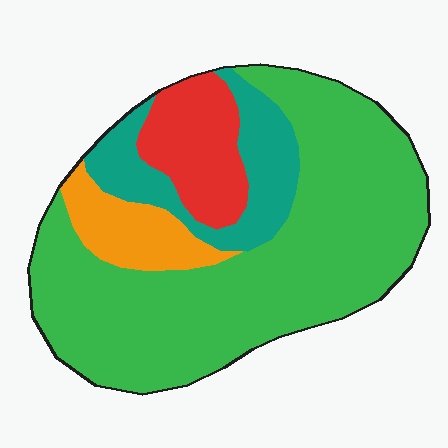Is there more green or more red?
Green.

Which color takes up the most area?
Green, at roughly 65%.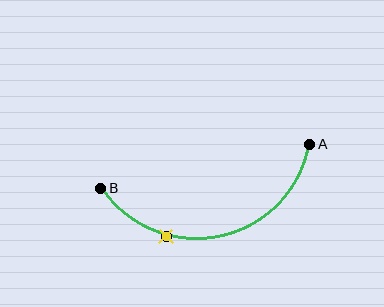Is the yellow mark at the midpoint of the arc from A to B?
No. The yellow mark lies on the arc but is closer to endpoint B. The arc midpoint would be at the point on the curve equidistant along the arc from both A and B.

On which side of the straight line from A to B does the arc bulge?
The arc bulges below the straight line connecting A and B.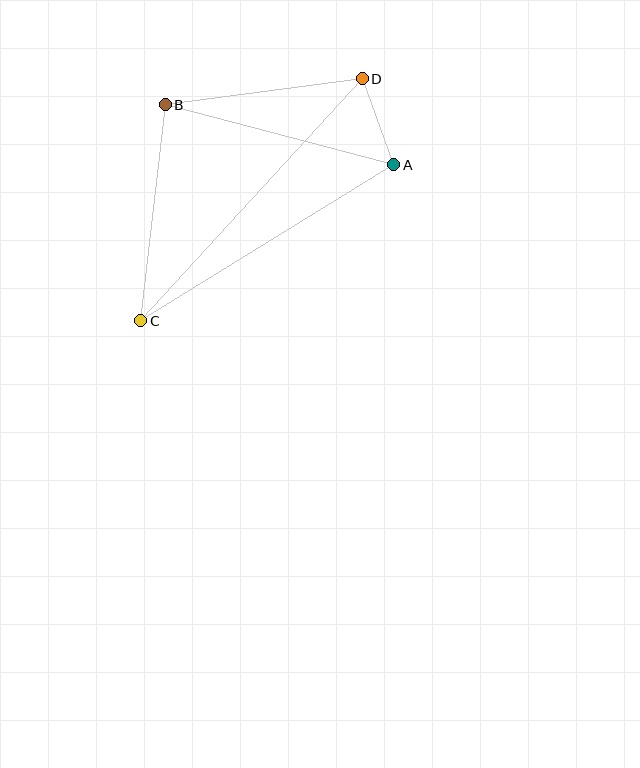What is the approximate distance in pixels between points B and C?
The distance between B and C is approximately 217 pixels.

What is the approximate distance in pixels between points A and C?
The distance between A and C is approximately 297 pixels.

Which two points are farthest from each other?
Points C and D are farthest from each other.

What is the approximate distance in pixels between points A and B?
The distance between A and B is approximately 236 pixels.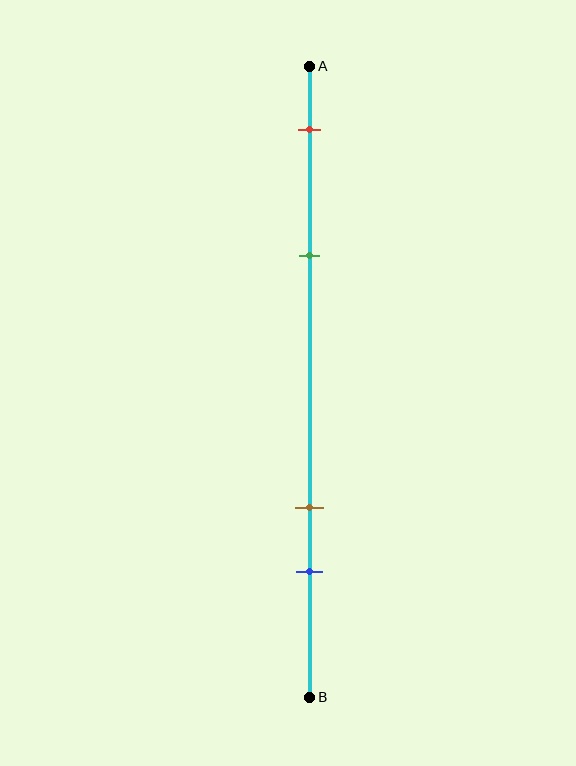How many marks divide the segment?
There are 4 marks dividing the segment.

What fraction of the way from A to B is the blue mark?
The blue mark is approximately 80% (0.8) of the way from A to B.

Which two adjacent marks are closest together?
The brown and blue marks are the closest adjacent pair.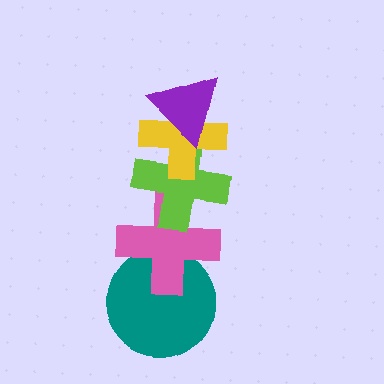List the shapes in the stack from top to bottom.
From top to bottom: the purple triangle, the yellow cross, the lime cross, the pink cross, the teal circle.